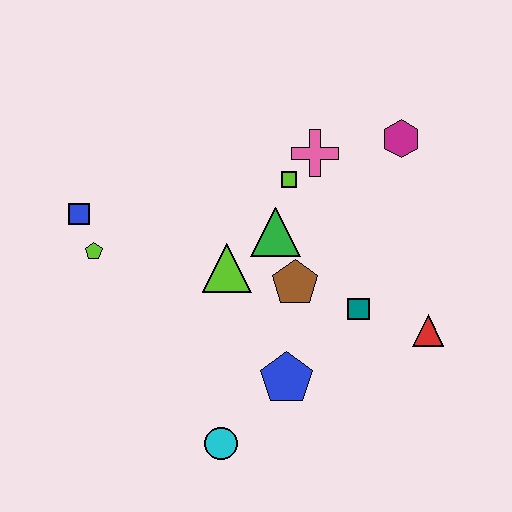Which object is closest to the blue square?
The lime pentagon is closest to the blue square.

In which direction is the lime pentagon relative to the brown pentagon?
The lime pentagon is to the left of the brown pentagon.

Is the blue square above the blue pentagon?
Yes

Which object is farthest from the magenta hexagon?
The cyan circle is farthest from the magenta hexagon.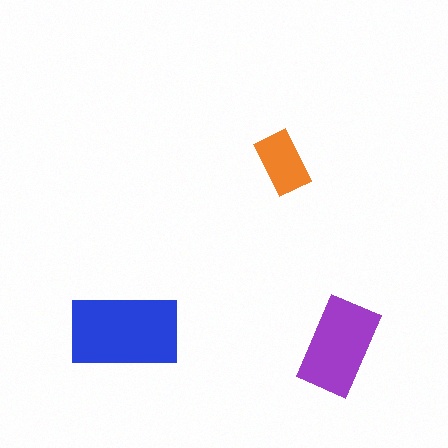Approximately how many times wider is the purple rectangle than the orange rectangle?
About 1.5 times wider.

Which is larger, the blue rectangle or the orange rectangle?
The blue one.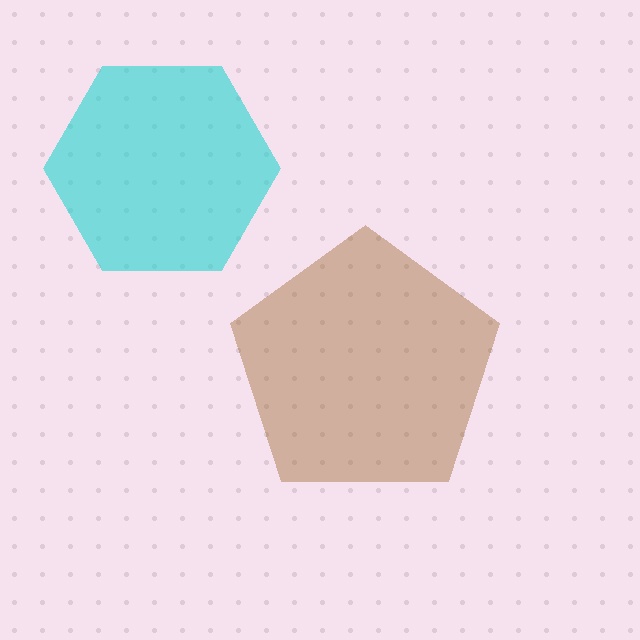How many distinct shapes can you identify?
There are 2 distinct shapes: a cyan hexagon, a brown pentagon.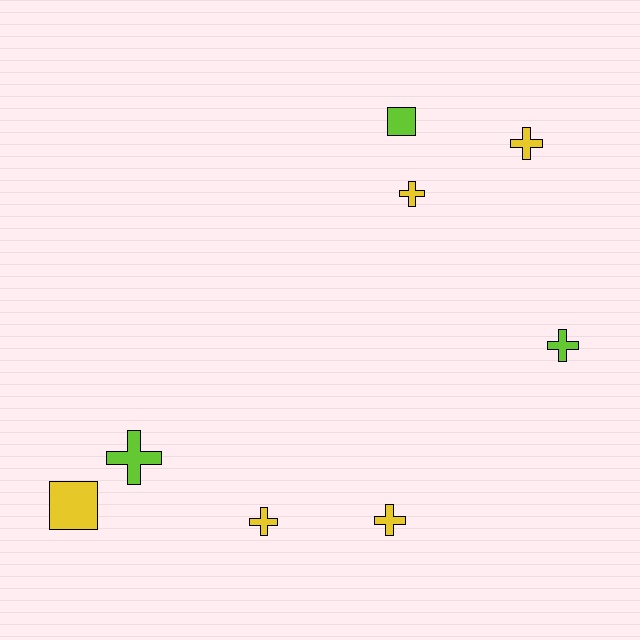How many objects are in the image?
There are 8 objects.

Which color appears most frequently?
Yellow, with 5 objects.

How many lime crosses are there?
There are 2 lime crosses.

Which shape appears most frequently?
Cross, with 6 objects.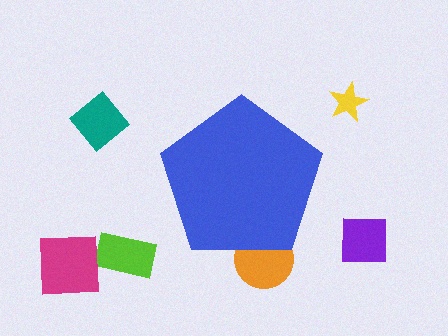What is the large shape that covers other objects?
A blue pentagon.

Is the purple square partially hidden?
No, the purple square is fully visible.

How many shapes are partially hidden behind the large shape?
1 shape is partially hidden.